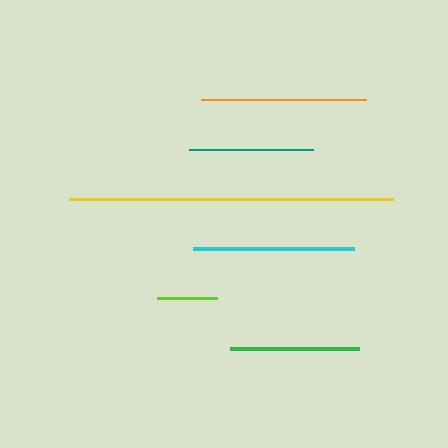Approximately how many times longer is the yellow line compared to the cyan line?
The yellow line is approximately 2.0 times the length of the cyan line.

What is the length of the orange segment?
The orange segment is approximately 165 pixels long.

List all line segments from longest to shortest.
From longest to shortest: yellow, orange, cyan, green, teal, lime.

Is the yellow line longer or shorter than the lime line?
The yellow line is longer than the lime line.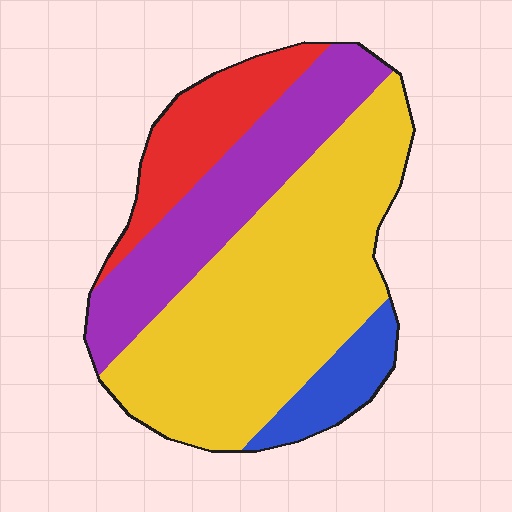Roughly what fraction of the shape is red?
Red covers 14% of the shape.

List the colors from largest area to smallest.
From largest to smallest: yellow, purple, red, blue.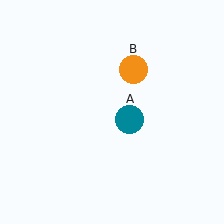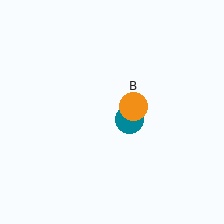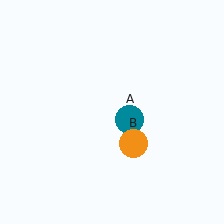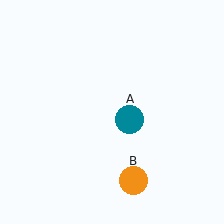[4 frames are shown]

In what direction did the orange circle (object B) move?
The orange circle (object B) moved down.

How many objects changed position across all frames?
1 object changed position: orange circle (object B).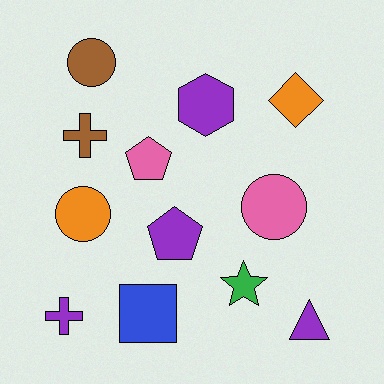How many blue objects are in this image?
There is 1 blue object.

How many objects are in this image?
There are 12 objects.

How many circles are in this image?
There are 3 circles.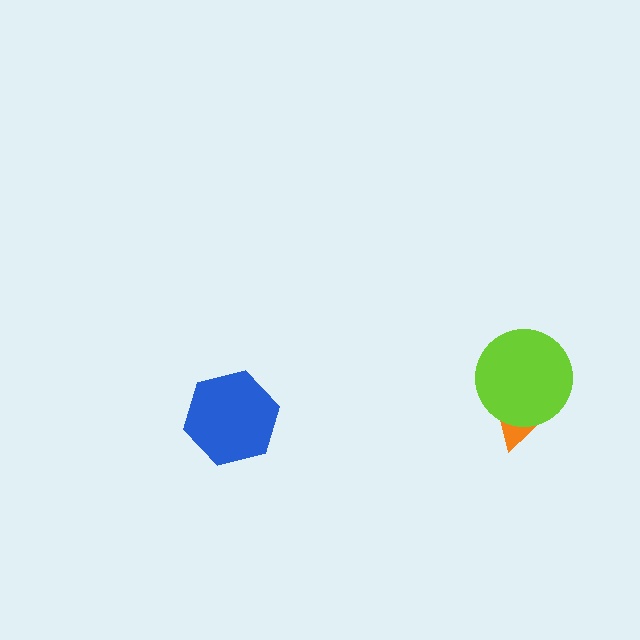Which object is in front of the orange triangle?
The lime circle is in front of the orange triangle.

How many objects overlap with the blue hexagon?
0 objects overlap with the blue hexagon.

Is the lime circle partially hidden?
No, no other shape covers it.